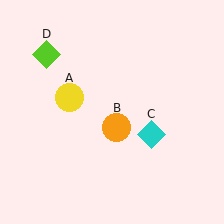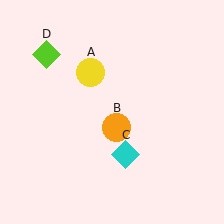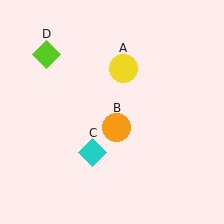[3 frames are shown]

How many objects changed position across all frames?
2 objects changed position: yellow circle (object A), cyan diamond (object C).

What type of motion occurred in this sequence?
The yellow circle (object A), cyan diamond (object C) rotated clockwise around the center of the scene.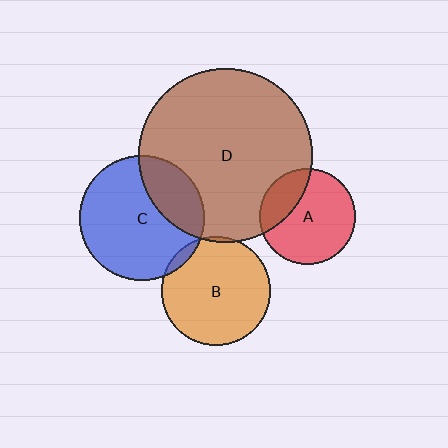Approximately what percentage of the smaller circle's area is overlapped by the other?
Approximately 25%.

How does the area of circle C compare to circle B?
Approximately 1.3 times.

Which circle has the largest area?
Circle D (brown).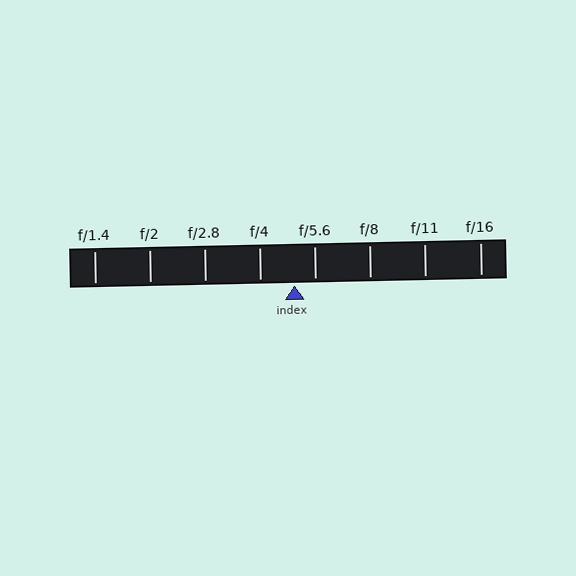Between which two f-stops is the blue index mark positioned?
The index mark is between f/4 and f/5.6.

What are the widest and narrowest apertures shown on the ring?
The widest aperture shown is f/1.4 and the narrowest is f/16.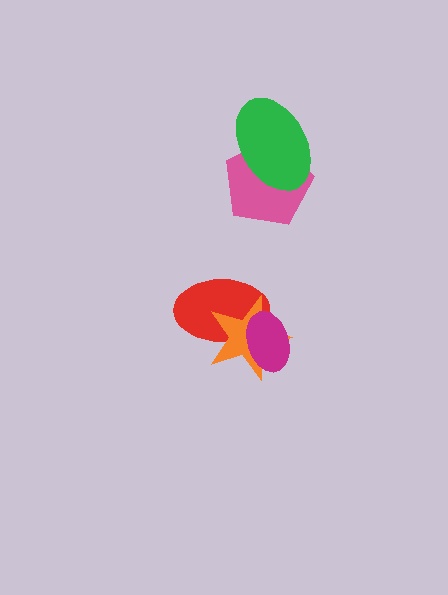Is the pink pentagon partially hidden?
Yes, it is partially covered by another shape.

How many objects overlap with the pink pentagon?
1 object overlaps with the pink pentagon.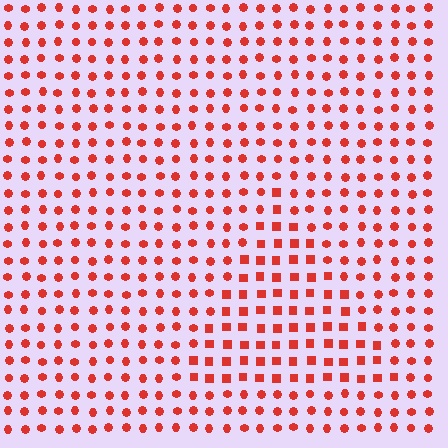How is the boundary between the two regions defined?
The boundary is defined by a change in element shape: squares inside vs. circles outside. All elements share the same color and spacing.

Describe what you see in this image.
The image is filled with small red elements arranged in a uniform grid. A triangle-shaped region contains squares, while the surrounding area contains circles. The boundary is defined purely by the change in element shape.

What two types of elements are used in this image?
The image uses squares inside the triangle region and circles outside it.